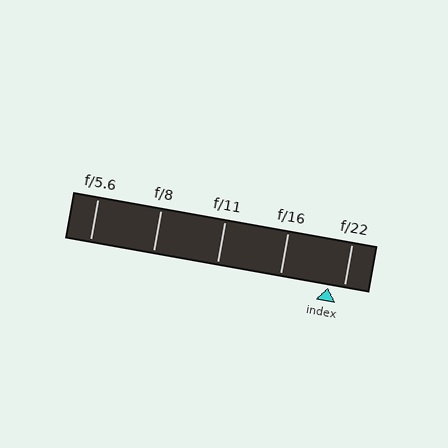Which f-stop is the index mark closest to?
The index mark is closest to f/22.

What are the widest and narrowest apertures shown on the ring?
The widest aperture shown is f/5.6 and the narrowest is f/22.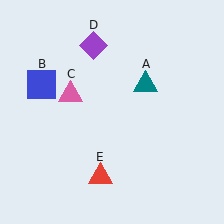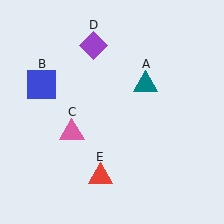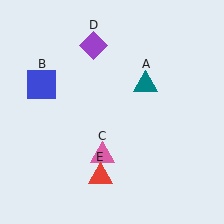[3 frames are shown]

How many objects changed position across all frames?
1 object changed position: pink triangle (object C).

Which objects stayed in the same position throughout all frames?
Teal triangle (object A) and blue square (object B) and purple diamond (object D) and red triangle (object E) remained stationary.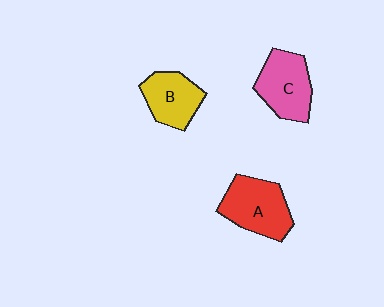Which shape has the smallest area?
Shape B (yellow).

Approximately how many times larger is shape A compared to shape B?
Approximately 1.3 times.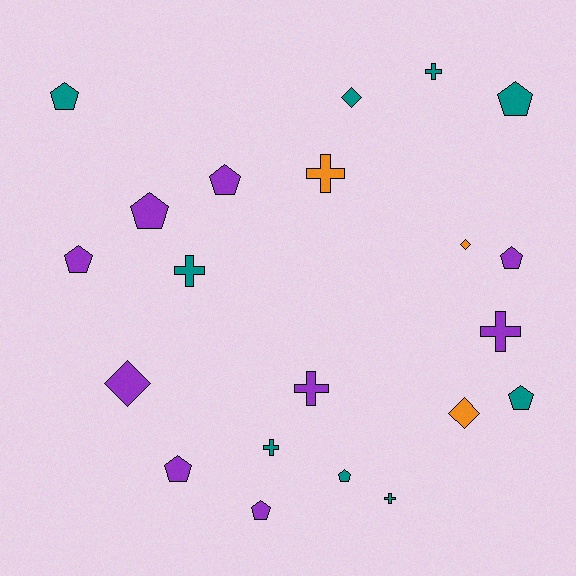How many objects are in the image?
There are 21 objects.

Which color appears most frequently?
Purple, with 9 objects.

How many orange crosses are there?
There is 1 orange cross.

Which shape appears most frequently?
Pentagon, with 10 objects.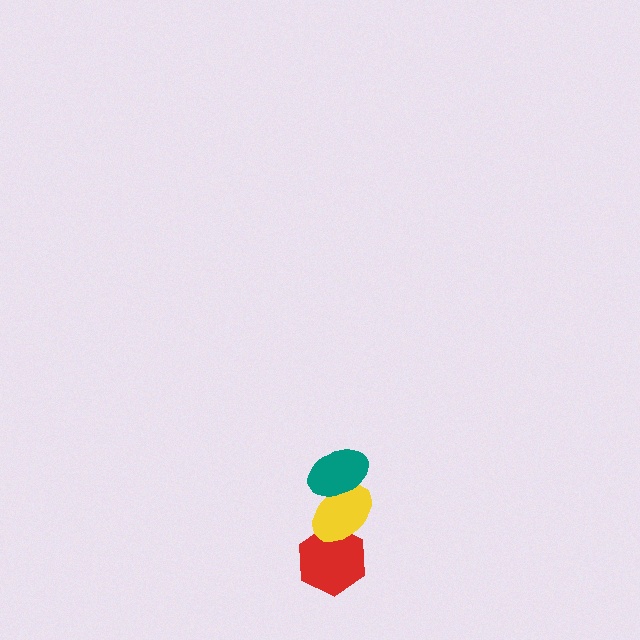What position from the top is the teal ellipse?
The teal ellipse is 1st from the top.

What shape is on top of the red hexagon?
The yellow ellipse is on top of the red hexagon.